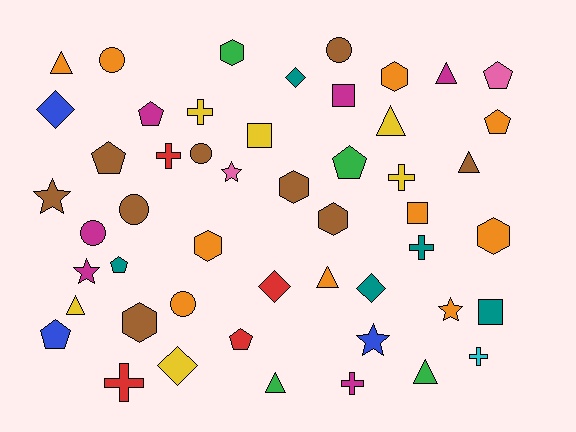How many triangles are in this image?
There are 8 triangles.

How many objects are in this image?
There are 50 objects.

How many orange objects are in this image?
There are 10 orange objects.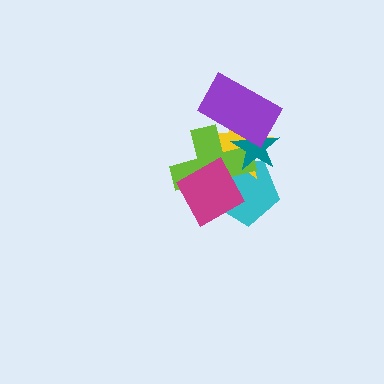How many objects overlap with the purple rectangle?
3 objects overlap with the purple rectangle.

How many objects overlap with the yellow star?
5 objects overlap with the yellow star.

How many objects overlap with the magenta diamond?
3 objects overlap with the magenta diamond.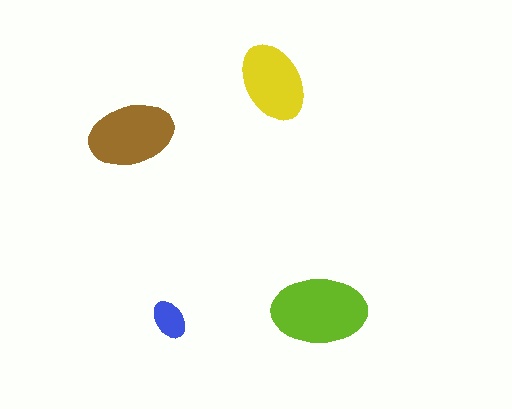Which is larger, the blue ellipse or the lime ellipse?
The lime one.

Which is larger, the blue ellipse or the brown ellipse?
The brown one.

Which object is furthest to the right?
The lime ellipse is rightmost.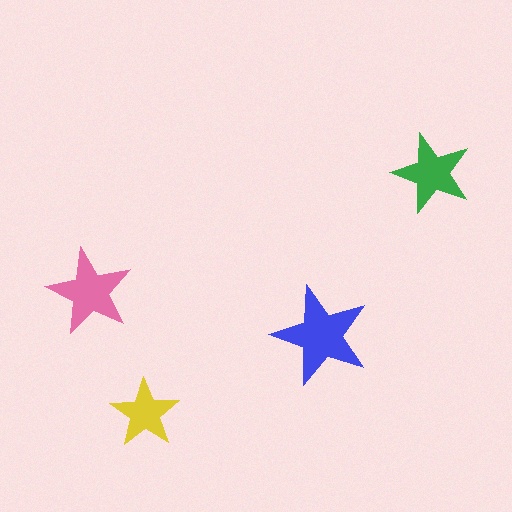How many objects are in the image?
There are 4 objects in the image.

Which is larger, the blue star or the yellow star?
The blue one.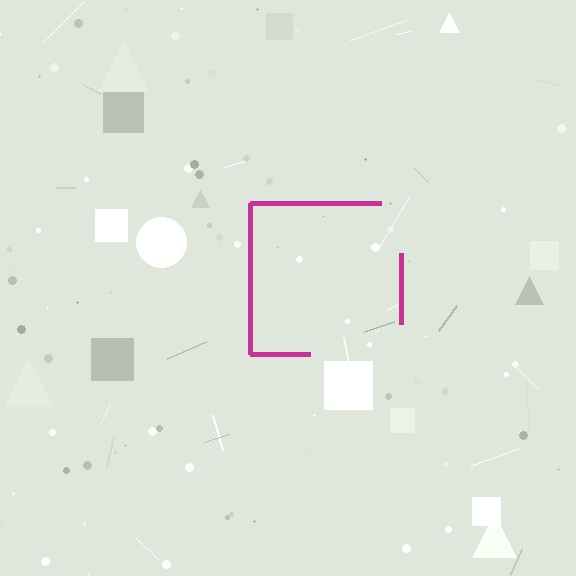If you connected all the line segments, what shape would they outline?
They would outline a square.